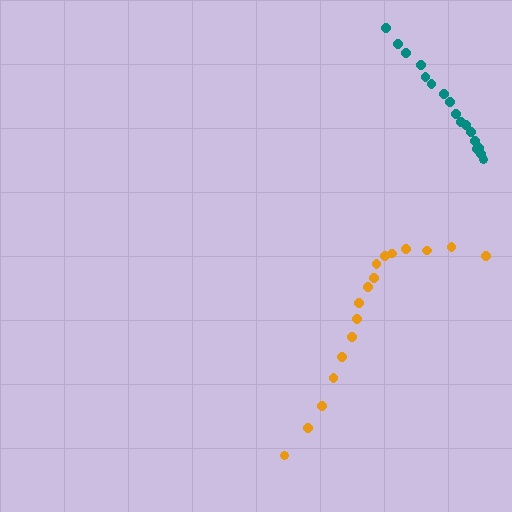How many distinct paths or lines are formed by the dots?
There are 2 distinct paths.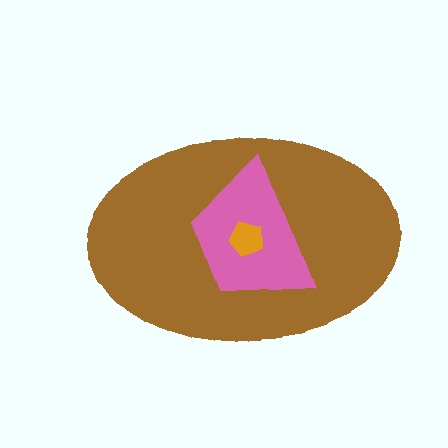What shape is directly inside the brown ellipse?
The pink trapezoid.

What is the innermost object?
The orange pentagon.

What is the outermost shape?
The brown ellipse.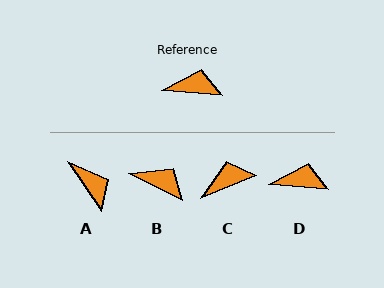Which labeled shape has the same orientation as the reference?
D.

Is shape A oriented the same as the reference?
No, it is off by about 50 degrees.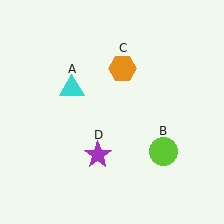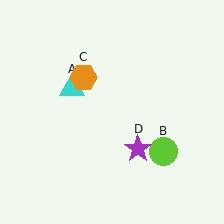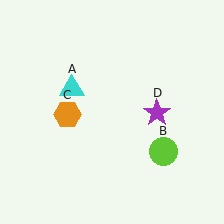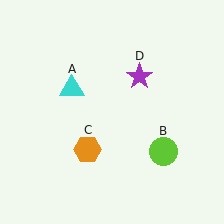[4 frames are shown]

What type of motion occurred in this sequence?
The orange hexagon (object C), purple star (object D) rotated counterclockwise around the center of the scene.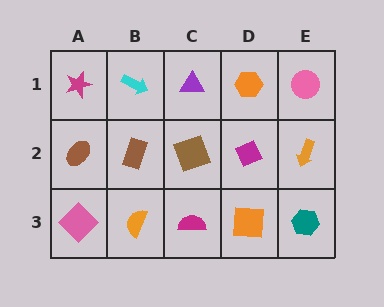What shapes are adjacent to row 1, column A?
A brown ellipse (row 2, column A), a cyan arrow (row 1, column B).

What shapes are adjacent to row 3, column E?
An orange arrow (row 2, column E), an orange square (row 3, column D).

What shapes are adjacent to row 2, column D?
An orange hexagon (row 1, column D), an orange square (row 3, column D), a brown square (row 2, column C), an orange arrow (row 2, column E).